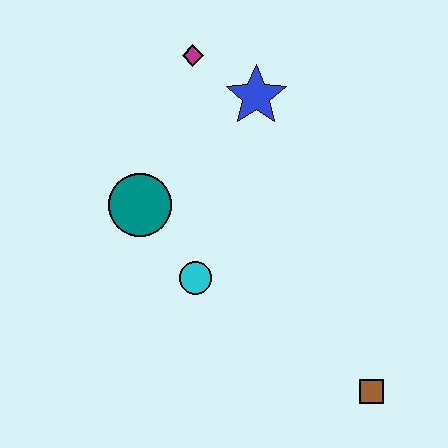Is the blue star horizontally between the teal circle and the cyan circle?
No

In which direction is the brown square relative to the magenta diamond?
The brown square is below the magenta diamond.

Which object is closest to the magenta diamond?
The blue star is closest to the magenta diamond.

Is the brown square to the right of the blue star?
Yes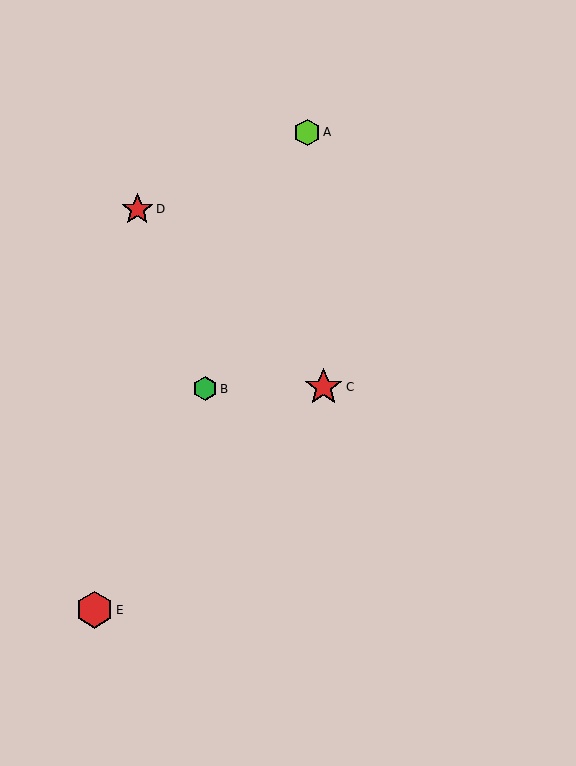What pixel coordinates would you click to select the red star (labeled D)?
Click at (137, 209) to select the red star D.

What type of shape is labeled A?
Shape A is a lime hexagon.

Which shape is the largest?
The red star (labeled C) is the largest.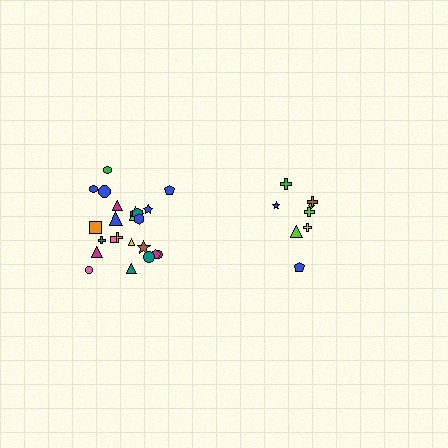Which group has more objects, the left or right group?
The left group.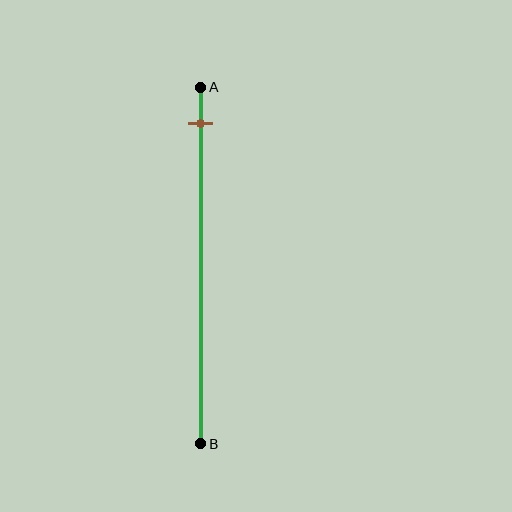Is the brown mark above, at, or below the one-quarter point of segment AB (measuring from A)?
The brown mark is above the one-quarter point of segment AB.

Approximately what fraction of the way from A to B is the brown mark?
The brown mark is approximately 10% of the way from A to B.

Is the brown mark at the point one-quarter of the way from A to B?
No, the mark is at about 10% from A, not at the 25% one-quarter point.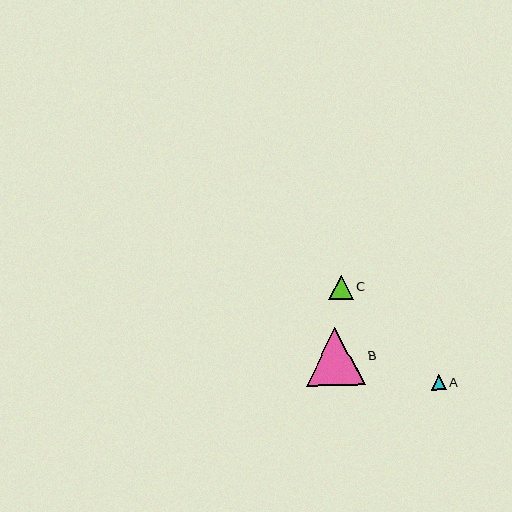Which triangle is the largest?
Triangle B is the largest with a size of approximately 58 pixels.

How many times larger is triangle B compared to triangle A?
Triangle B is approximately 3.8 times the size of triangle A.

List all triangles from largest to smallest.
From largest to smallest: B, C, A.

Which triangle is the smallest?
Triangle A is the smallest with a size of approximately 15 pixels.